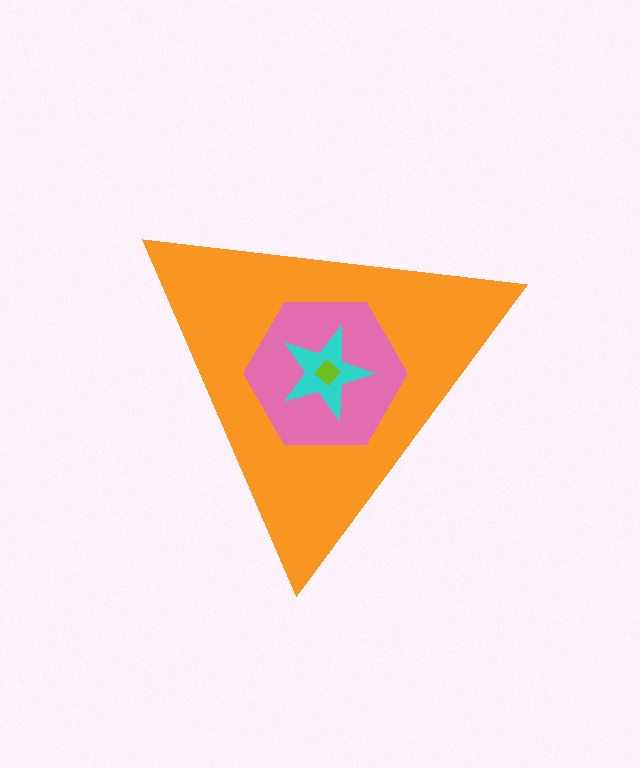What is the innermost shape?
The lime diamond.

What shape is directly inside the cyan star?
The lime diamond.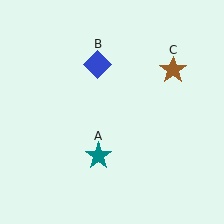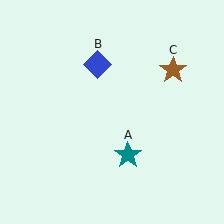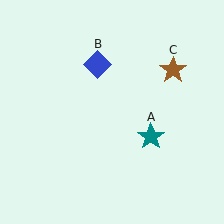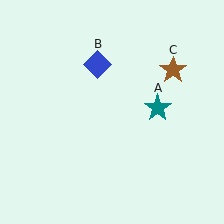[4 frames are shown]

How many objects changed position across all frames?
1 object changed position: teal star (object A).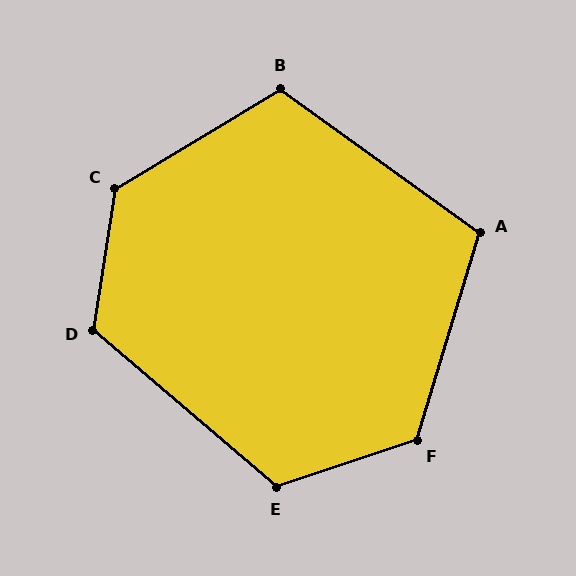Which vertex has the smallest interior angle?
A, at approximately 109 degrees.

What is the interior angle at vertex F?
Approximately 125 degrees (obtuse).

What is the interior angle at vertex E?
Approximately 121 degrees (obtuse).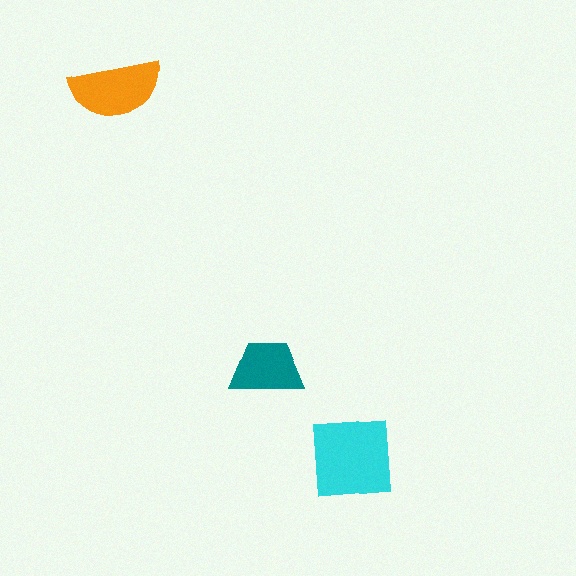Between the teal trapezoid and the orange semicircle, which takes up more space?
The orange semicircle.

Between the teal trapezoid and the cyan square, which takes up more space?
The cyan square.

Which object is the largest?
The cyan square.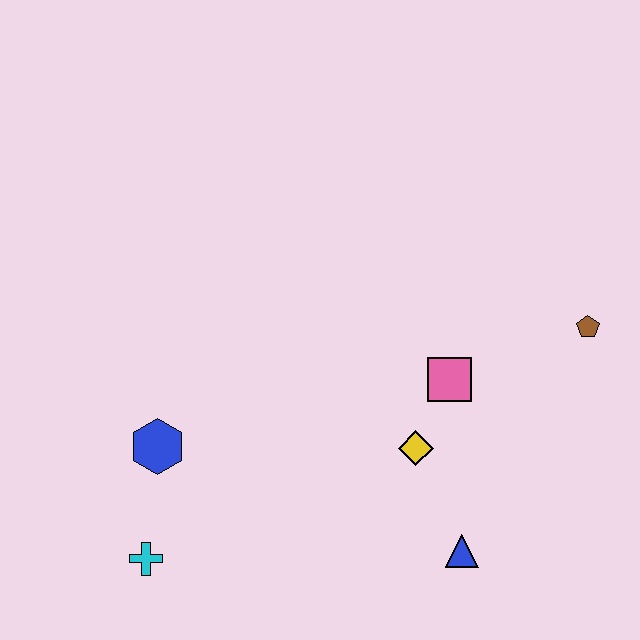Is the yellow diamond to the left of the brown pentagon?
Yes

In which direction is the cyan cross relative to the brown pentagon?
The cyan cross is to the left of the brown pentagon.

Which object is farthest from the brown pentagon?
The cyan cross is farthest from the brown pentagon.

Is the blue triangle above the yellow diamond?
No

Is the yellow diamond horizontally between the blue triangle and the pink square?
No